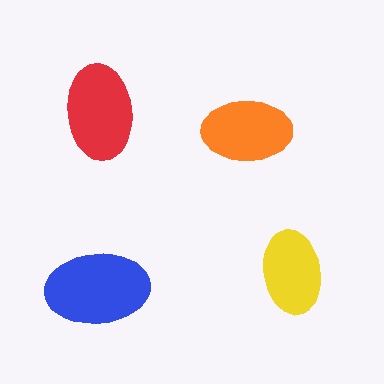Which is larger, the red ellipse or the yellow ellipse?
The red one.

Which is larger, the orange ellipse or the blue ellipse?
The blue one.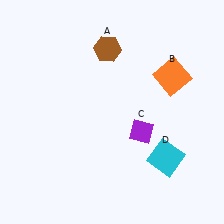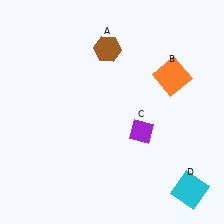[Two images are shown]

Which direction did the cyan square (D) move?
The cyan square (D) moved down.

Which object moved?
The cyan square (D) moved down.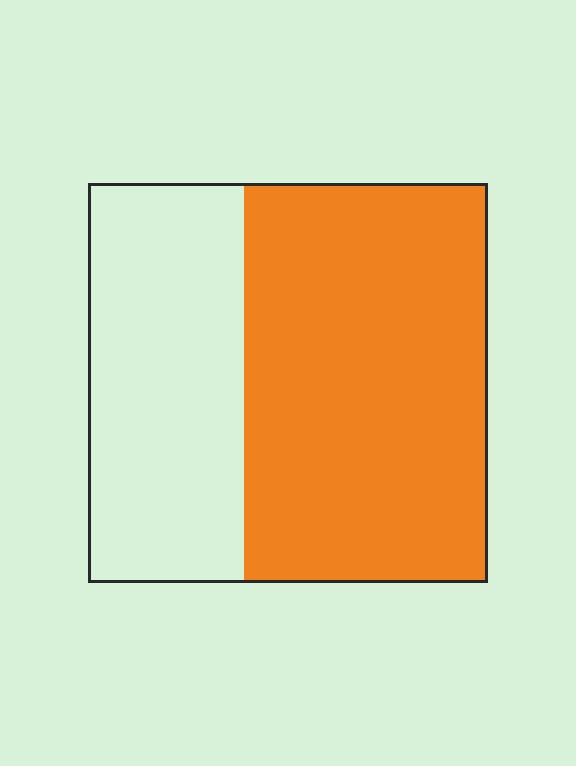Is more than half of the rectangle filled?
Yes.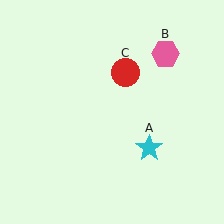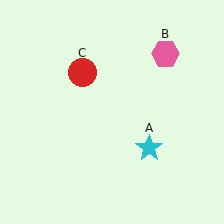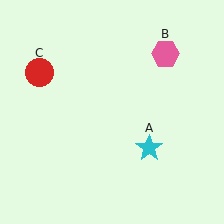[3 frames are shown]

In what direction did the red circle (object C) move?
The red circle (object C) moved left.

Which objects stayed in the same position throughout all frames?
Cyan star (object A) and pink hexagon (object B) remained stationary.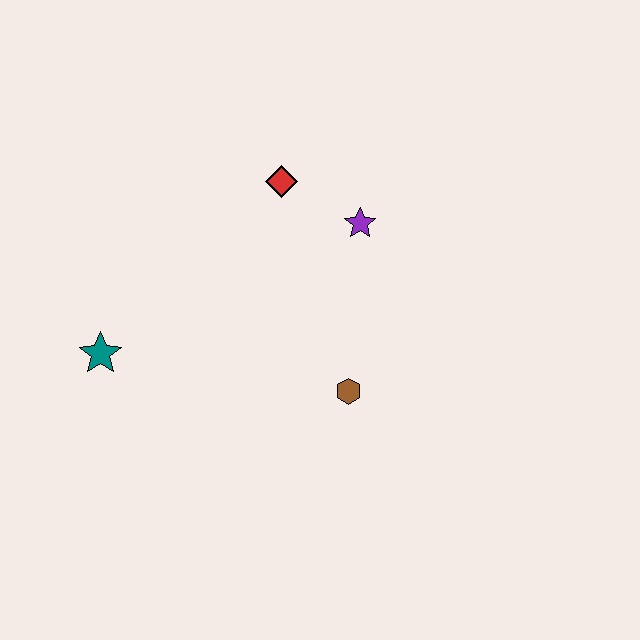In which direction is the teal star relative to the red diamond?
The teal star is to the left of the red diamond.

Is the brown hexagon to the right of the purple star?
No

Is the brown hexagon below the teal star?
Yes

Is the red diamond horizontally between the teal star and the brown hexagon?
Yes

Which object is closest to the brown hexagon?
The purple star is closest to the brown hexagon.